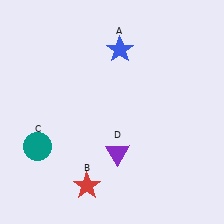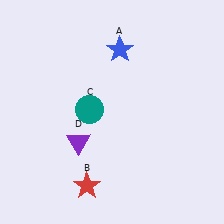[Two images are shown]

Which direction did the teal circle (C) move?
The teal circle (C) moved right.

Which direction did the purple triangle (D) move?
The purple triangle (D) moved left.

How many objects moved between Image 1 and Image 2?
2 objects moved between the two images.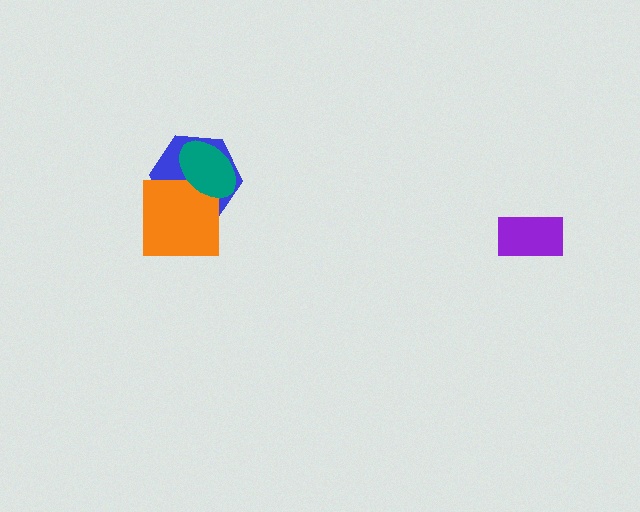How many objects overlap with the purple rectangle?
0 objects overlap with the purple rectangle.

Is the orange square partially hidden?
Yes, it is partially covered by another shape.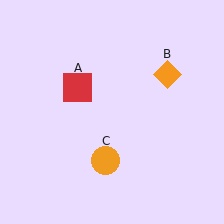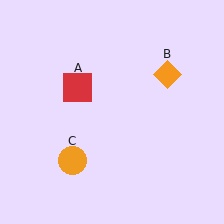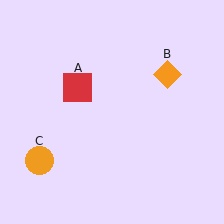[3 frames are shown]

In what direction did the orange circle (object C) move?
The orange circle (object C) moved left.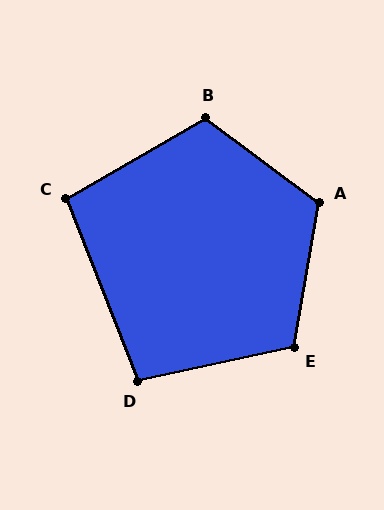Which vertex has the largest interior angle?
A, at approximately 117 degrees.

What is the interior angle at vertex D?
Approximately 99 degrees (obtuse).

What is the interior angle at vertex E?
Approximately 112 degrees (obtuse).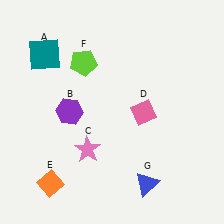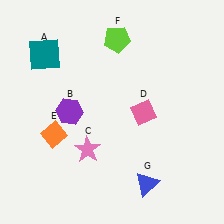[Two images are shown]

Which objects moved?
The objects that moved are: the orange diamond (E), the lime pentagon (F).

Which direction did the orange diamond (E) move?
The orange diamond (E) moved up.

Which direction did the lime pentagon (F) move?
The lime pentagon (F) moved right.